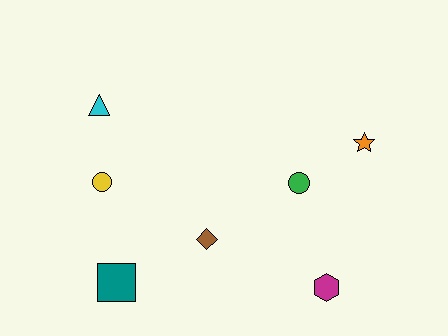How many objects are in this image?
There are 7 objects.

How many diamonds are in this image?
There is 1 diamond.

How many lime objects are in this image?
There are no lime objects.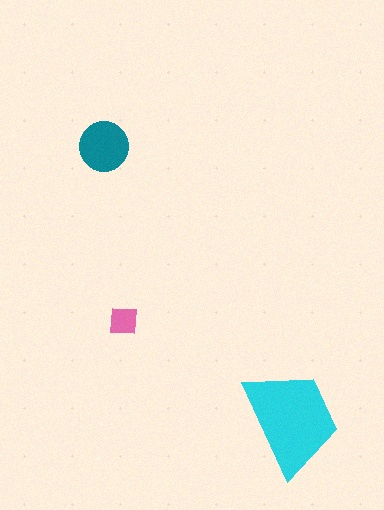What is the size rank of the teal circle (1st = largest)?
2nd.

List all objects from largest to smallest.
The cyan trapezoid, the teal circle, the pink square.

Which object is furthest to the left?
The teal circle is leftmost.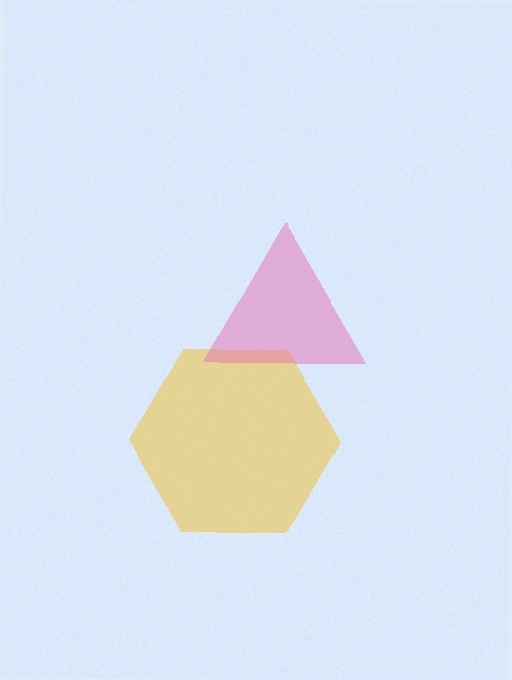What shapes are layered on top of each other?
The layered shapes are: a yellow hexagon, a pink triangle.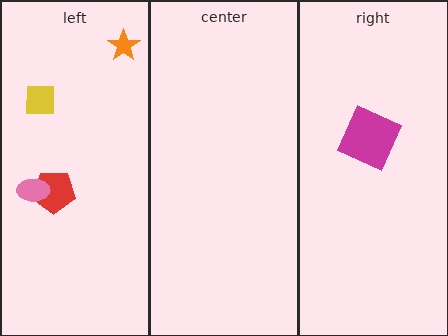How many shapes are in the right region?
1.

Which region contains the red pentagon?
The left region.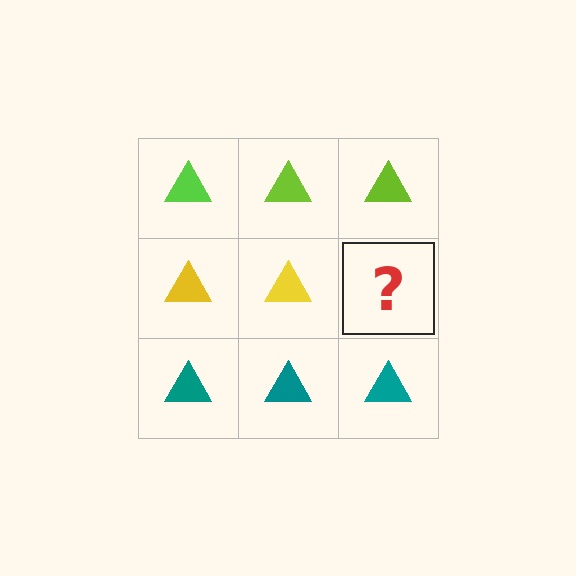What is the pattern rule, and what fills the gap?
The rule is that each row has a consistent color. The gap should be filled with a yellow triangle.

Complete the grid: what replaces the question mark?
The question mark should be replaced with a yellow triangle.